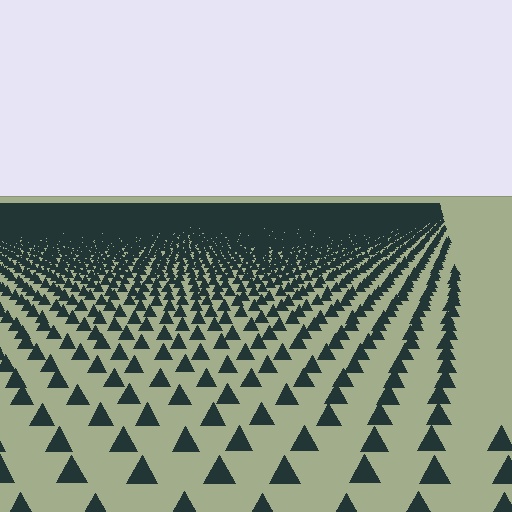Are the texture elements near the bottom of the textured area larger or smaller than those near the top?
Larger. Near the bottom, elements are closer to the viewer and appear at a bigger on-screen size.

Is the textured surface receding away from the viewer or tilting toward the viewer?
The surface is receding away from the viewer. Texture elements get smaller and denser toward the top.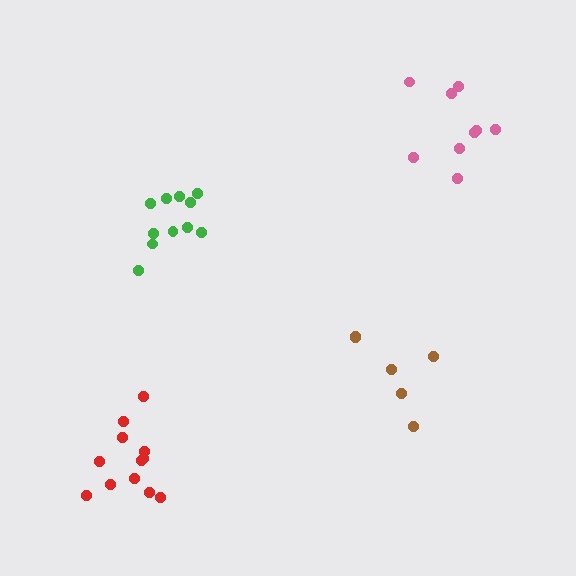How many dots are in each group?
Group 1: 11 dots, Group 2: 12 dots, Group 3: 9 dots, Group 4: 6 dots (38 total).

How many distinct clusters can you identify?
There are 4 distinct clusters.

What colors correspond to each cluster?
The clusters are colored: green, red, pink, brown.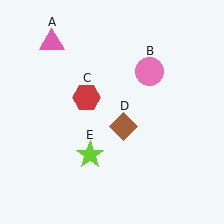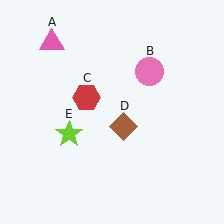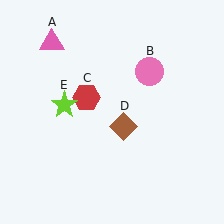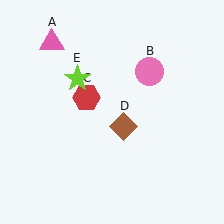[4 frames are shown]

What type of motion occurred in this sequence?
The lime star (object E) rotated clockwise around the center of the scene.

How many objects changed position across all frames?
1 object changed position: lime star (object E).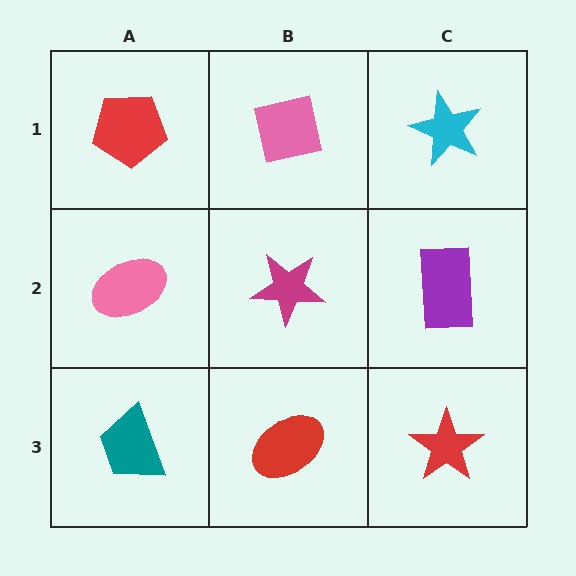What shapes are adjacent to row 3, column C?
A purple rectangle (row 2, column C), a red ellipse (row 3, column B).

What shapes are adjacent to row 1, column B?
A magenta star (row 2, column B), a red pentagon (row 1, column A), a cyan star (row 1, column C).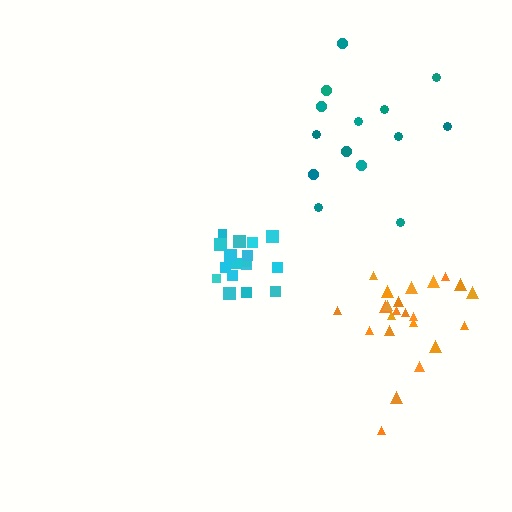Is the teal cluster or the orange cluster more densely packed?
Orange.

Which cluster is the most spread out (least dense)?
Teal.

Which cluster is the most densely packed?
Cyan.